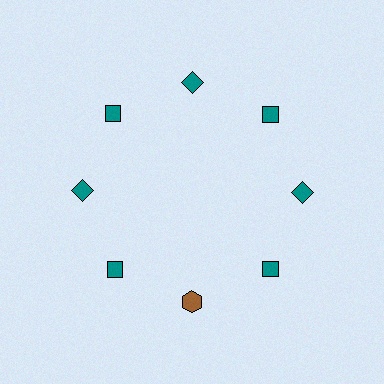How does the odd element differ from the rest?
It differs in both color (brown instead of teal) and shape (hexagon instead of diamond).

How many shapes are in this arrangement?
There are 8 shapes arranged in a ring pattern.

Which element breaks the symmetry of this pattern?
The brown hexagon at roughly the 6 o'clock position breaks the symmetry. All other shapes are teal diamonds.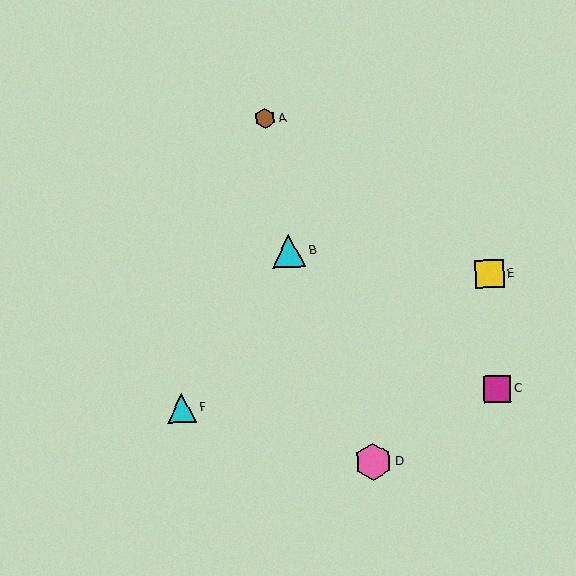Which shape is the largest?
The pink hexagon (labeled D) is the largest.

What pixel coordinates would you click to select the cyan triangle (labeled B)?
Click at (289, 251) to select the cyan triangle B.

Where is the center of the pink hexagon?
The center of the pink hexagon is at (373, 462).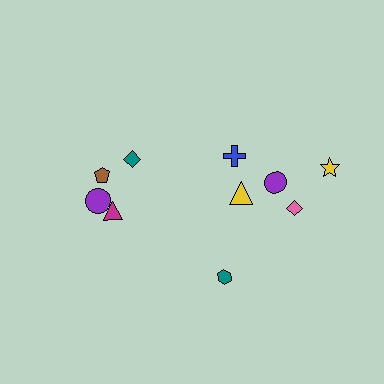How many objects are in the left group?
There are 4 objects.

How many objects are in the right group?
There are 6 objects.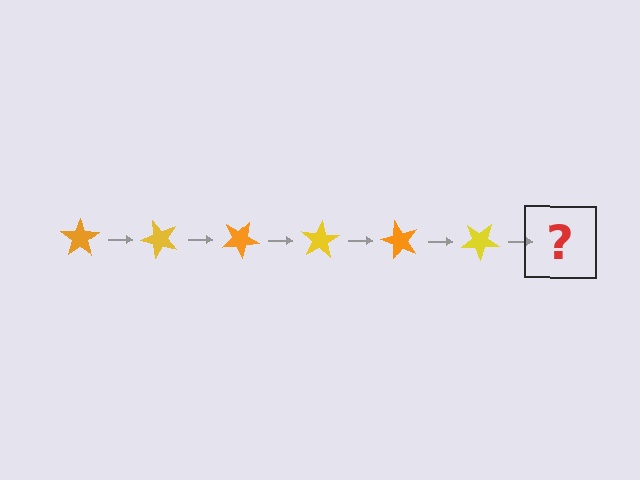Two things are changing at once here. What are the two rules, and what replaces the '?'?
The two rules are that it rotates 50 degrees each step and the color cycles through orange and yellow. The '?' should be an orange star, rotated 300 degrees from the start.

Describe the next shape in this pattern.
It should be an orange star, rotated 300 degrees from the start.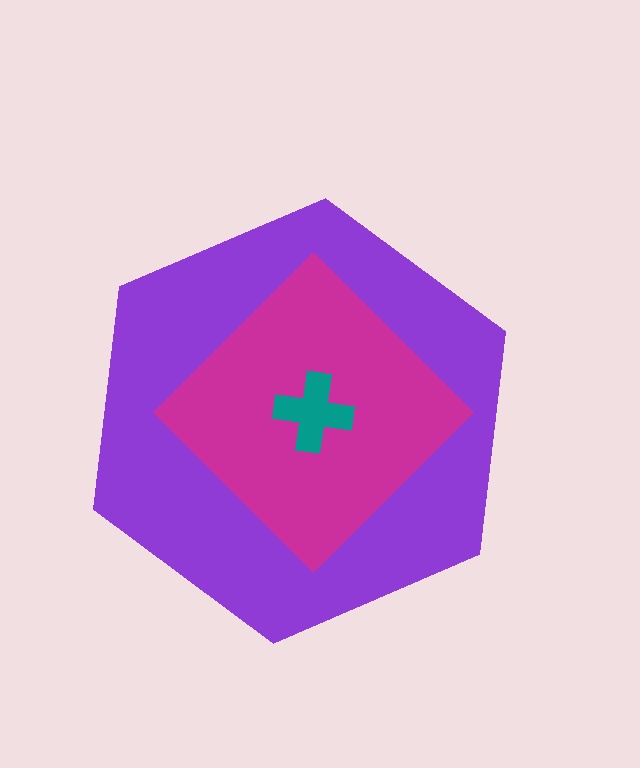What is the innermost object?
The teal cross.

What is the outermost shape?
The purple hexagon.